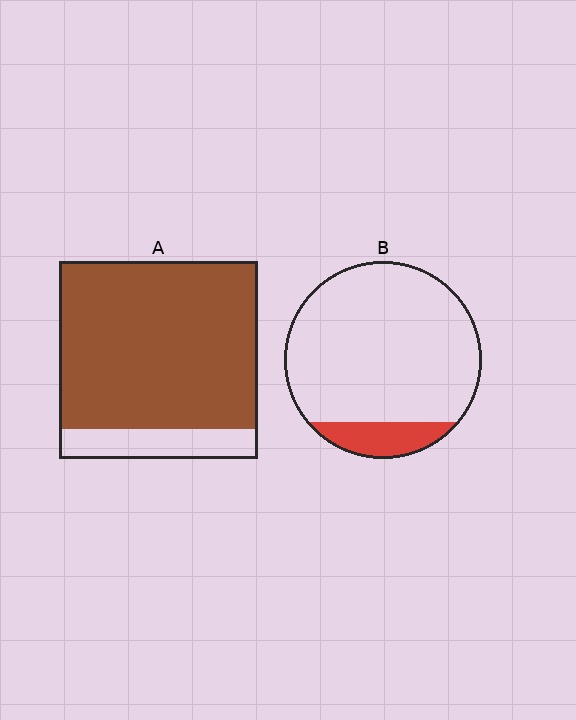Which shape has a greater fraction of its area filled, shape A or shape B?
Shape A.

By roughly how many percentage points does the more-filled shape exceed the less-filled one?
By roughly 70 percentage points (A over B).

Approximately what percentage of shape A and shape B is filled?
A is approximately 85% and B is approximately 15%.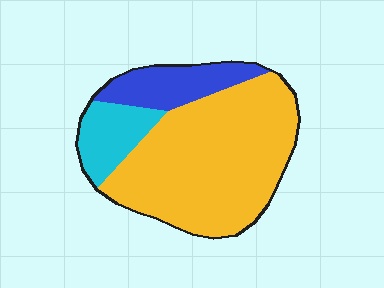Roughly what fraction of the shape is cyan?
Cyan takes up about one eighth (1/8) of the shape.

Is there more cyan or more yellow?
Yellow.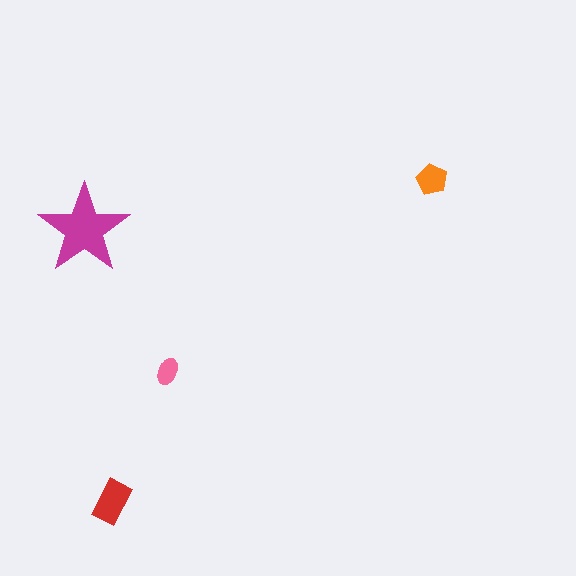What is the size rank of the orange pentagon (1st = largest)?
3rd.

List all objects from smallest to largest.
The pink ellipse, the orange pentagon, the red rectangle, the magenta star.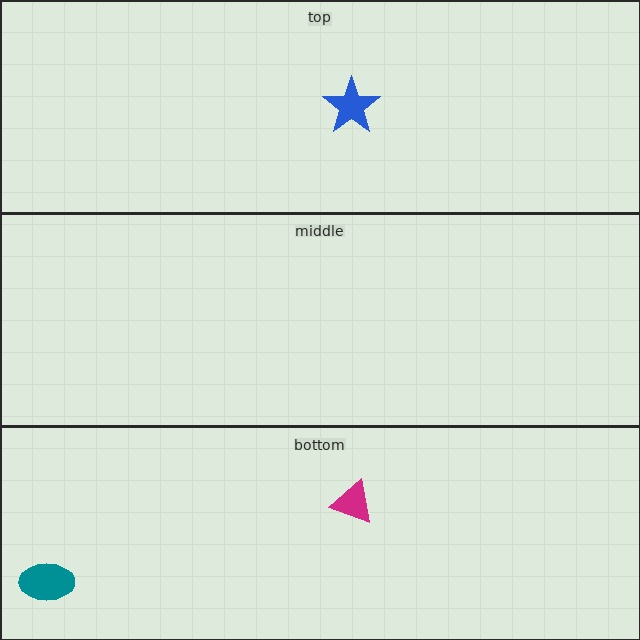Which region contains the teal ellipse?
The bottom region.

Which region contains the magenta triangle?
The bottom region.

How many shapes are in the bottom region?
2.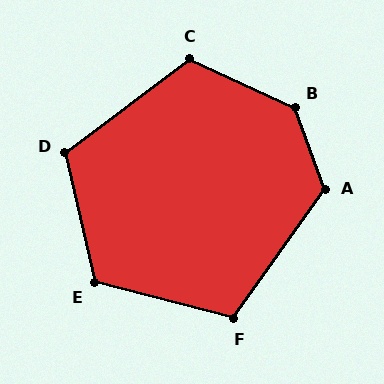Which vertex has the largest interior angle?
B, at approximately 135 degrees.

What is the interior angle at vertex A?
Approximately 124 degrees (obtuse).